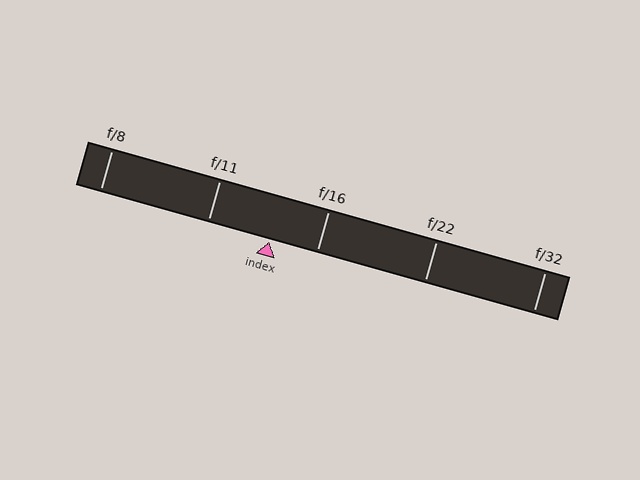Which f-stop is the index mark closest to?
The index mark is closest to f/16.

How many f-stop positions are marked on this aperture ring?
There are 5 f-stop positions marked.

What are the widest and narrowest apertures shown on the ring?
The widest aperture shown is f/8 and the narrowest is f/32.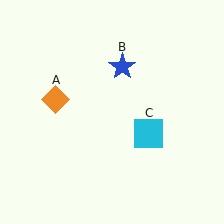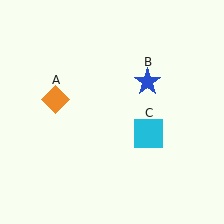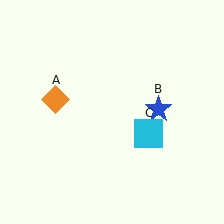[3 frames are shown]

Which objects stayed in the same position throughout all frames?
Orange diamond (object A) and cyan square (object C) remained stationary.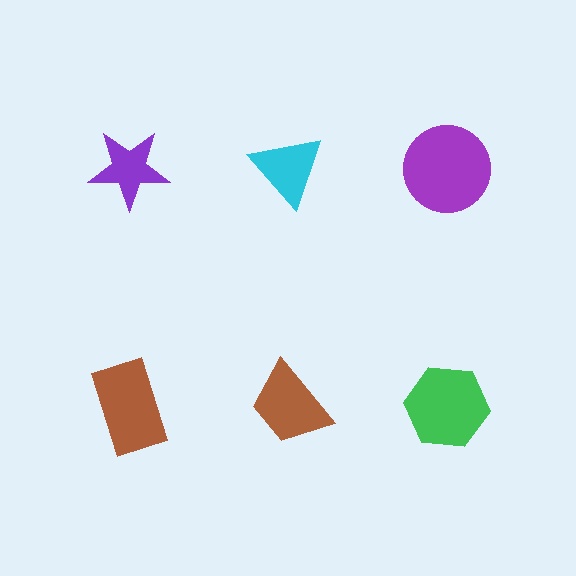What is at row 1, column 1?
A purple star.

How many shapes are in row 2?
3 shapes.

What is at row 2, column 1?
A brown rectangle.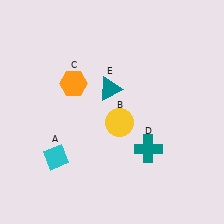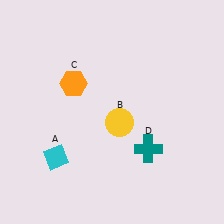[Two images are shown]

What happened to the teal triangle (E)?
The teal triangle (E) was removed in Image 2. It was in the top-left area of Image 1.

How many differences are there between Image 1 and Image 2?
There is 1 difference between the two images.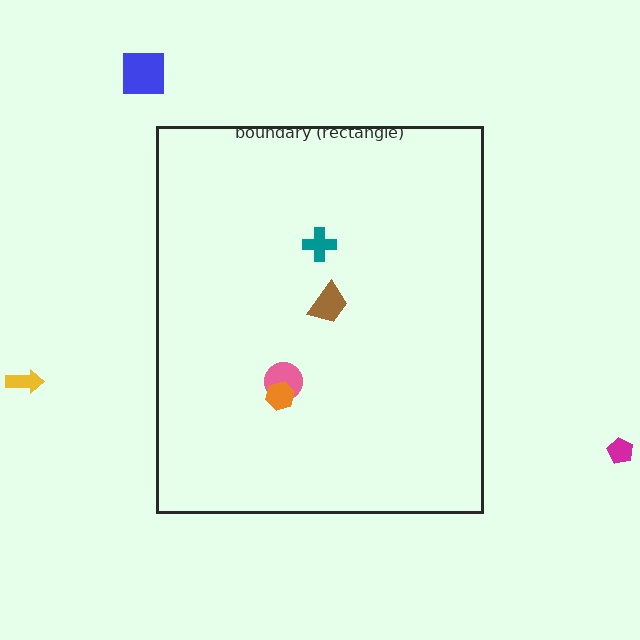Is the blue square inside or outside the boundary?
Outside.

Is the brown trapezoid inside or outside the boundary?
Inside.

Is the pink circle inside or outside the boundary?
Inside.